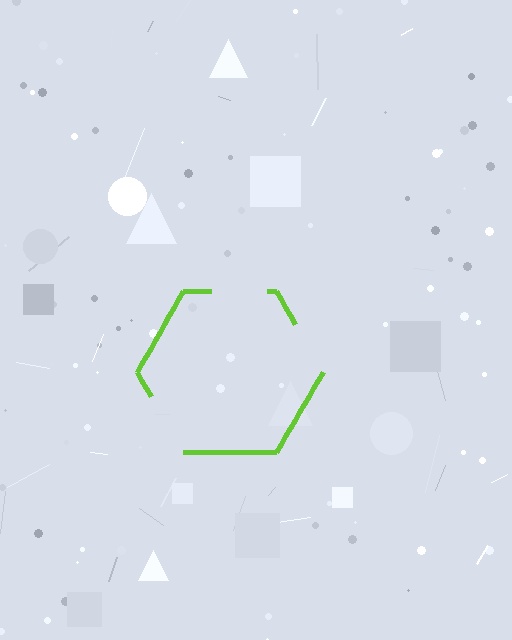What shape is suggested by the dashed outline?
The dashed outline suggests a hexagon.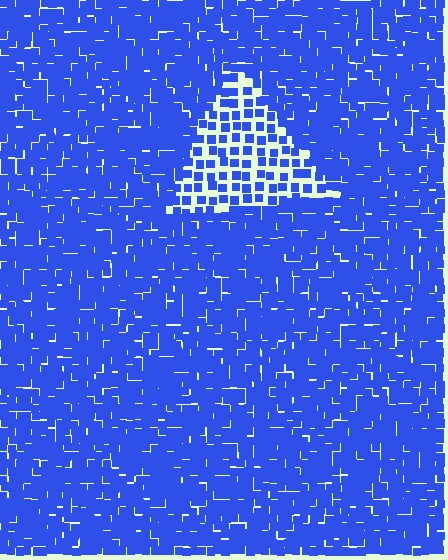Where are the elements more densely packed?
The elements are more densely packed outside the triangle boundary.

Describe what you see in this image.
The image contains small blue elements arranged at two different densities. A triangle-shaped region is visible where the elements are less densely packed than the surrounding area.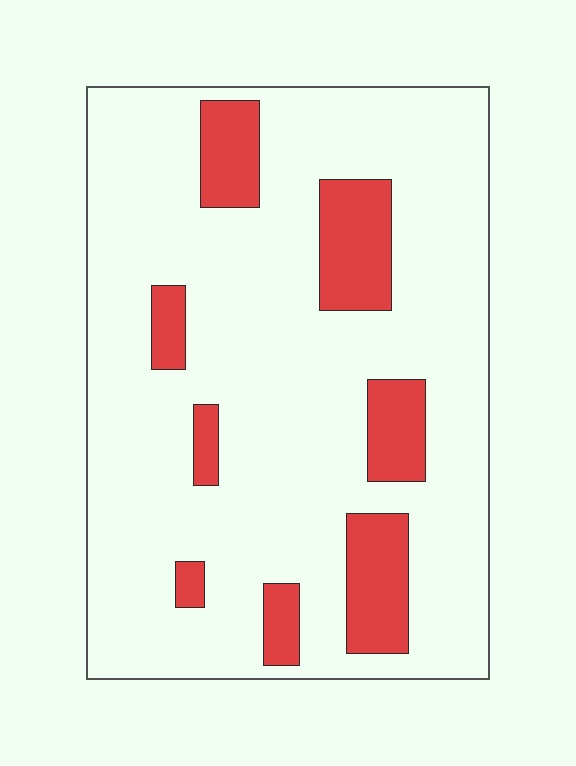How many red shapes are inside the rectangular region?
8.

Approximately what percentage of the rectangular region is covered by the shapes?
Approximately 15%.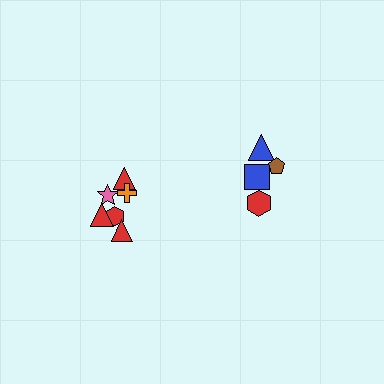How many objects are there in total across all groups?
There are 10 objects.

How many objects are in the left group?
There are 6 objects.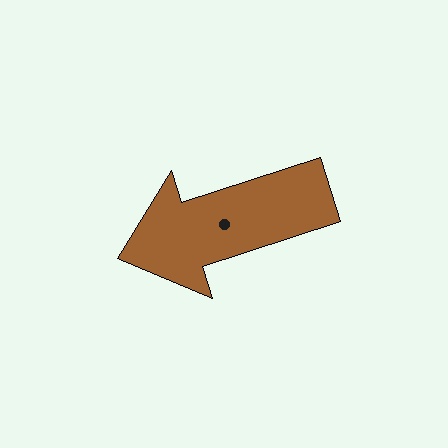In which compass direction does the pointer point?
West.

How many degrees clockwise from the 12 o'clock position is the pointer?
Approximately 252 degrees.